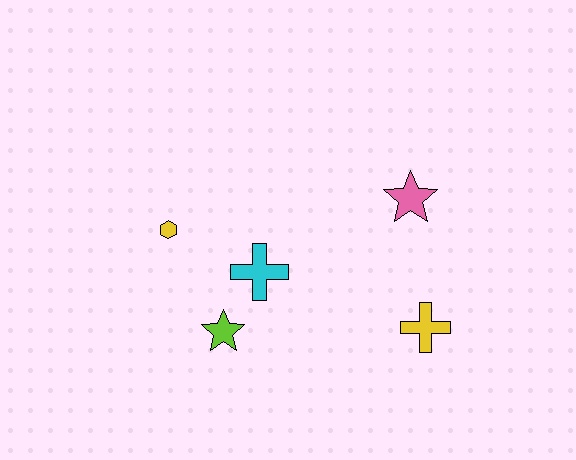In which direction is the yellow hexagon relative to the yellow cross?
The yellow hexagon is to the left of the yellow cross.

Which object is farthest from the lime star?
The pink star is farthest from the lime star.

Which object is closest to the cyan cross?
The lime star is closest to the cyan cross.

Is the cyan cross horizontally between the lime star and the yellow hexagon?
No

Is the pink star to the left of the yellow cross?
Yes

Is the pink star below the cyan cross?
No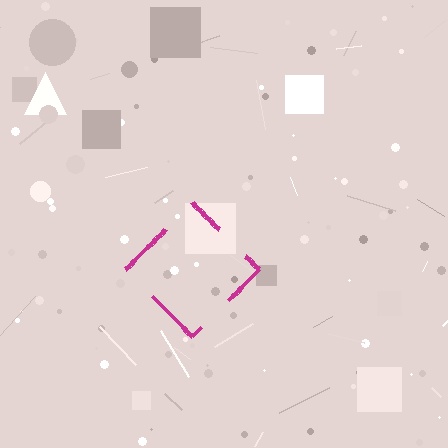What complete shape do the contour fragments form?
The contour fragments form a diamond.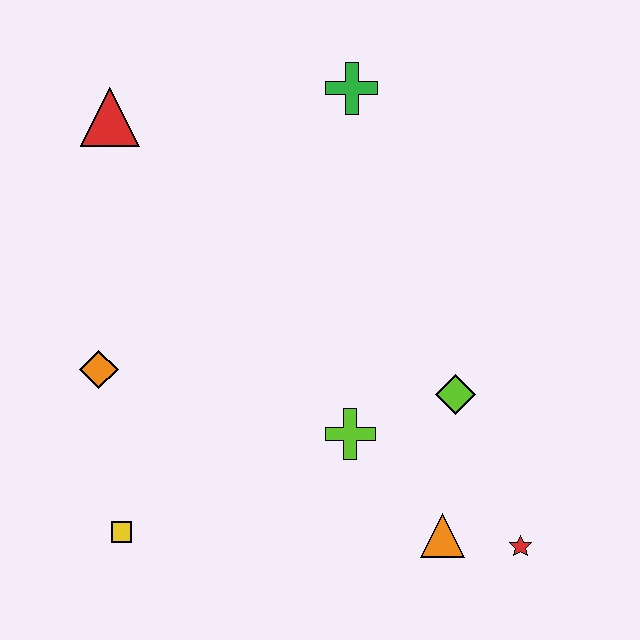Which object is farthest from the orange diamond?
The red star is farthest from the orange diamond.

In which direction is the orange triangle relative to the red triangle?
The orange triangle is below the red triangle.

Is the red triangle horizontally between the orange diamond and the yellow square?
Yes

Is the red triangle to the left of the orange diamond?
No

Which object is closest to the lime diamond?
The lime cross is closest to the lime diamond.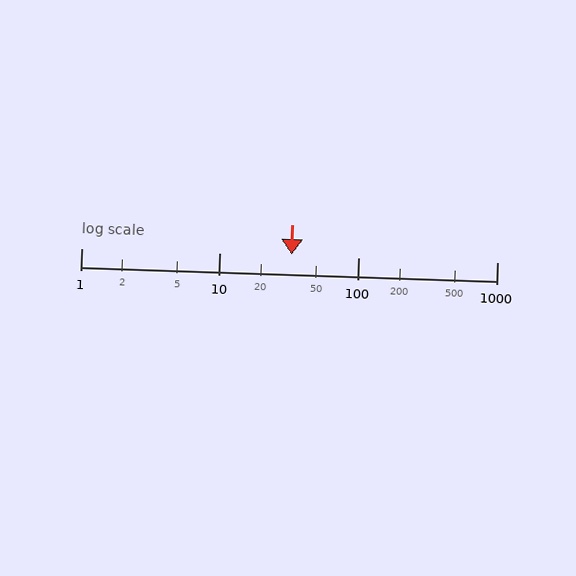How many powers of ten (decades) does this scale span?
The scale spans 3 decades, from 1 to 1000.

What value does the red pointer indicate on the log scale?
The pointer indicates approximately 33.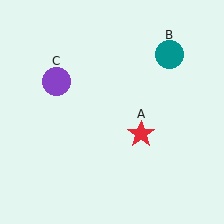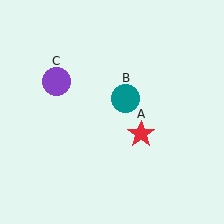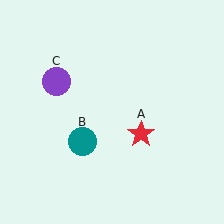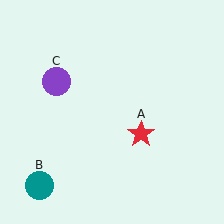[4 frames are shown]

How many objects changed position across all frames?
1 object changed position: teal circle (object B).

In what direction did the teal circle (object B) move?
The teal circle (object B) moved down and to the left.